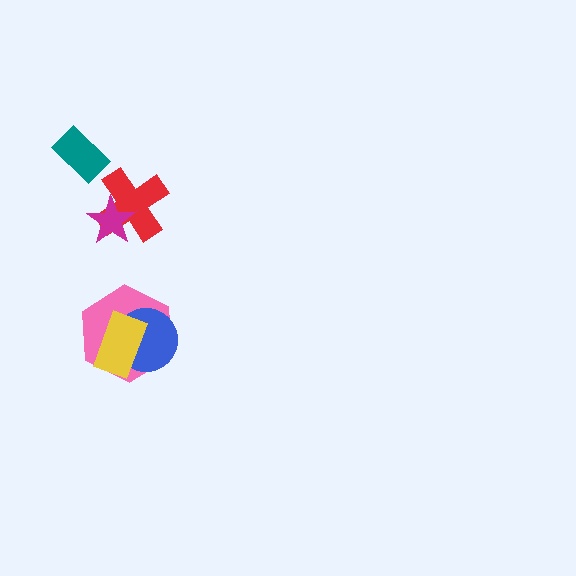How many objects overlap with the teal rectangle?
0 objects overlap with the teal rectangle.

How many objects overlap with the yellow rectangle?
2 objects overlap with the yellow rectangle.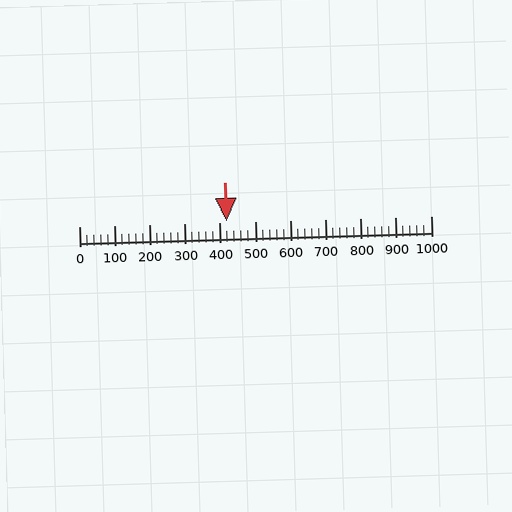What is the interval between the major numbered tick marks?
The major tick marks are spaced 100 units apart.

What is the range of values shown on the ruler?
The ruler shows values from 0 to 1000.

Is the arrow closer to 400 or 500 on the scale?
The arrow is closer to 400.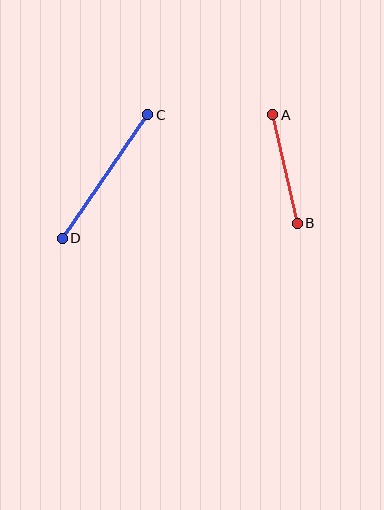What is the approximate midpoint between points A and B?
The midpoint is at approximately (285, 169) pixels.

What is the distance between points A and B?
The distance is approximately 111 pixels.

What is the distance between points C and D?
The distance is approximately 151 pixels.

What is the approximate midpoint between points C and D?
The midpoint is at approximately (105, 177) pixels.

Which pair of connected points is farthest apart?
Points C and D are farthest apart.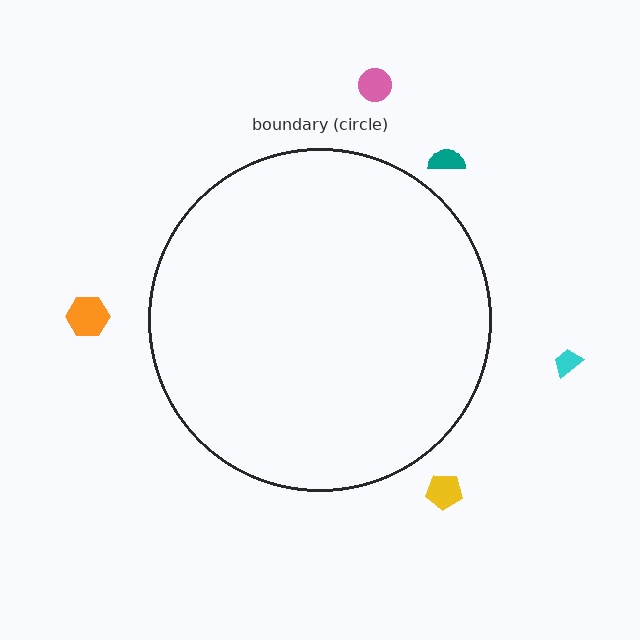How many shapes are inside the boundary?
0 inside, 5 outside.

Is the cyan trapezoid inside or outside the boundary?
Outside.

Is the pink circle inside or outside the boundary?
Outside.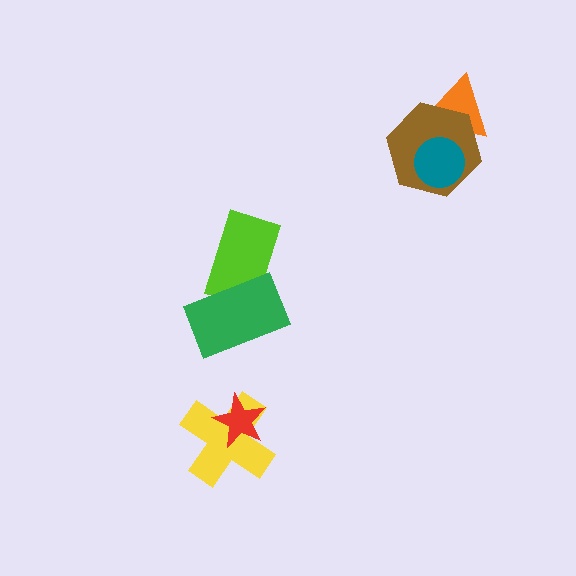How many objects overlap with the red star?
1 object overlaps with the red star.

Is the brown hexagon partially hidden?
Yes, it is partially covered by another shape.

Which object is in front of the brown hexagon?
The teal circle is in front of the brown hexagon.